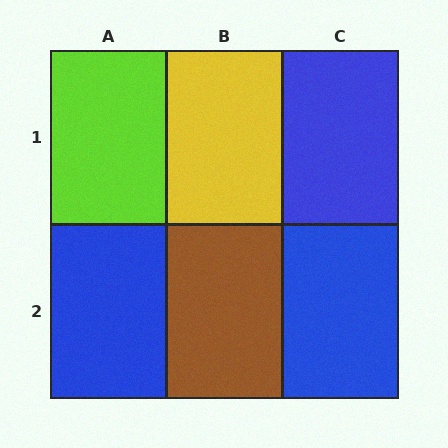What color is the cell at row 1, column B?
Yellow.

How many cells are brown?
1 cell is brown.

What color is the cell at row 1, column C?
Blue.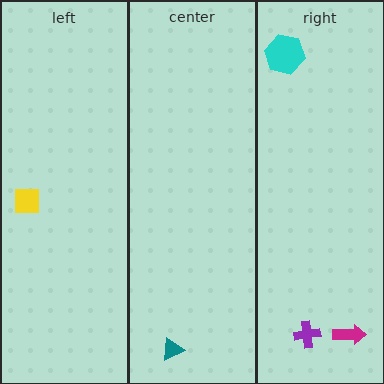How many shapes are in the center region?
1.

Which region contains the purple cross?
The right region.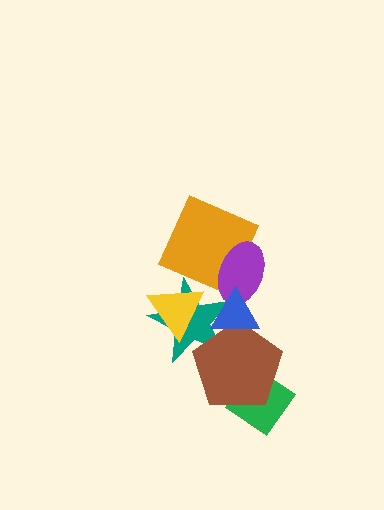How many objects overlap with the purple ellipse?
3 objects overlap with the purple ellipse.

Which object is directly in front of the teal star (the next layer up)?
The brown pentagon is directly in front of the teal star.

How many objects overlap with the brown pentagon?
3 objects overlap with the brown pentagon.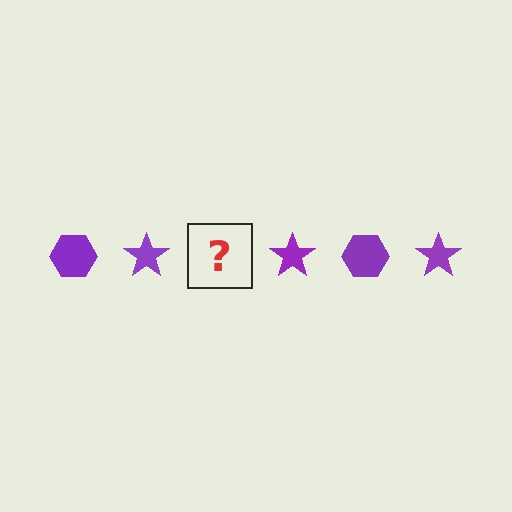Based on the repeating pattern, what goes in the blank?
The blank should be a purple hexagon.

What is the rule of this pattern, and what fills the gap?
The rule is that the pattern cycles through hexagon, star shapes in purple. The gap should be filled with a purple hexagon.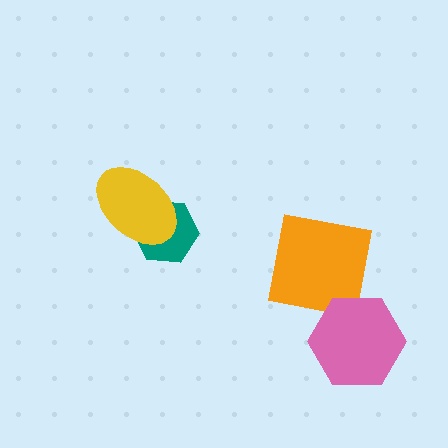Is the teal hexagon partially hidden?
Yes, it is partially covered by another shape.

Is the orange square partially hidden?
No, no other shape covers it.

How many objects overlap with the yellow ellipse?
1 object overlaps with the yellow ellipse.